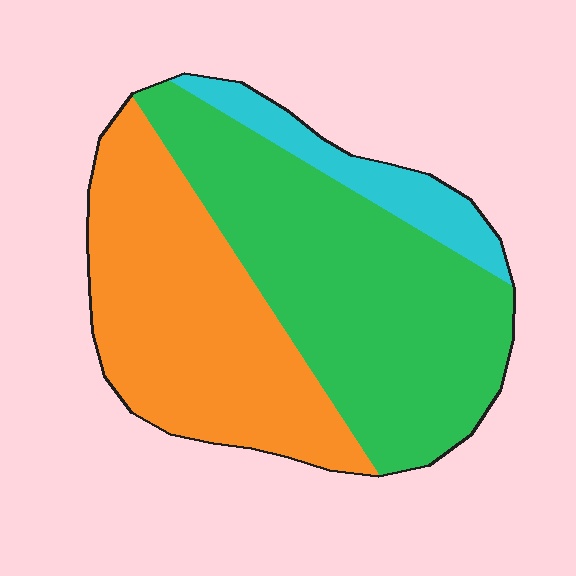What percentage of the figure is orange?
Orange covers about 40% of the figure.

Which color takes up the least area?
Cyan, at roughly 10%.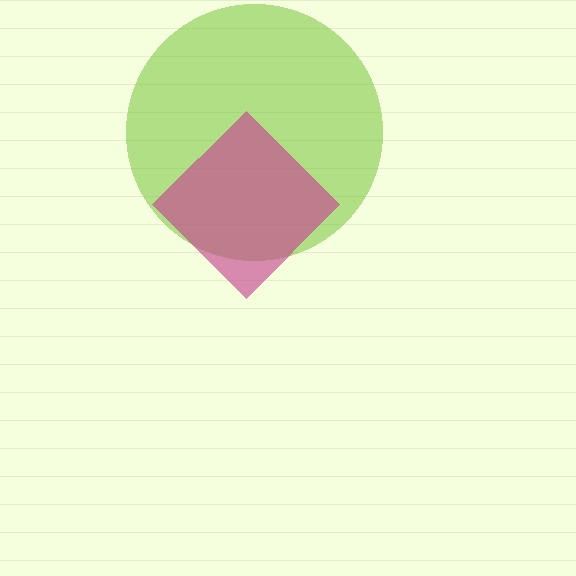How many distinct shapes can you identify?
There are 2 distinct shapes: a lime circle, a magenta diamond.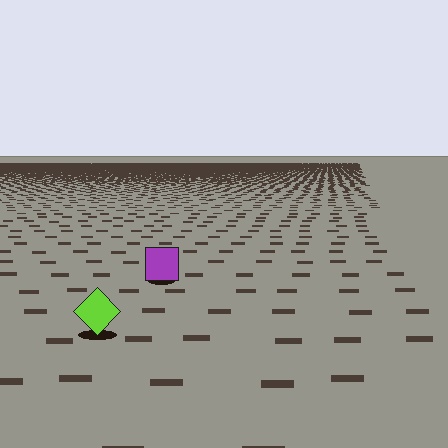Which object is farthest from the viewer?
The purple square is farthest from the viewer. It appears smaller and the ground texture around it is denser.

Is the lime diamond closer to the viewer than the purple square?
Yes. The lime diamond is closer — you can tell from the texture gradient: the ground texture is coarser near it.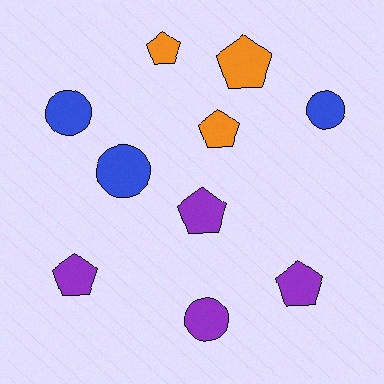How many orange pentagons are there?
There are 3 orange pentagons.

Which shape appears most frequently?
Pentagon, with 6 objects.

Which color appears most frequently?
Purple, with 4 objects.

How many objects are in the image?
There are 10 objects.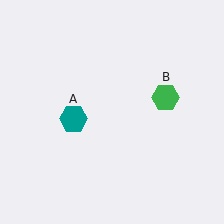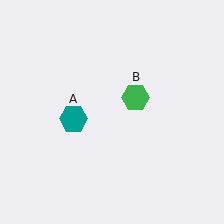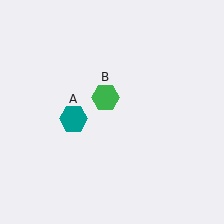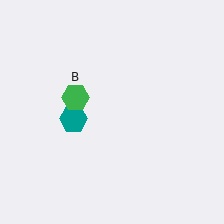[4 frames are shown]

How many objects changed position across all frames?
1 object changed position: green hexagon (object B).